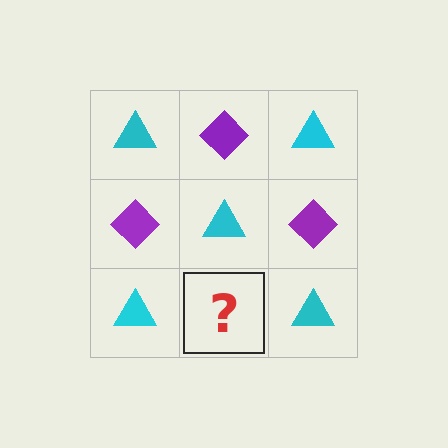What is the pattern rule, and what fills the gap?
The rule is that it alternates cyan triangle and purple diamond in a checkerboard pattern. The gap should be filled with a purple diamond.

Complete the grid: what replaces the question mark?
The question mark should be replaced with a purple diamond.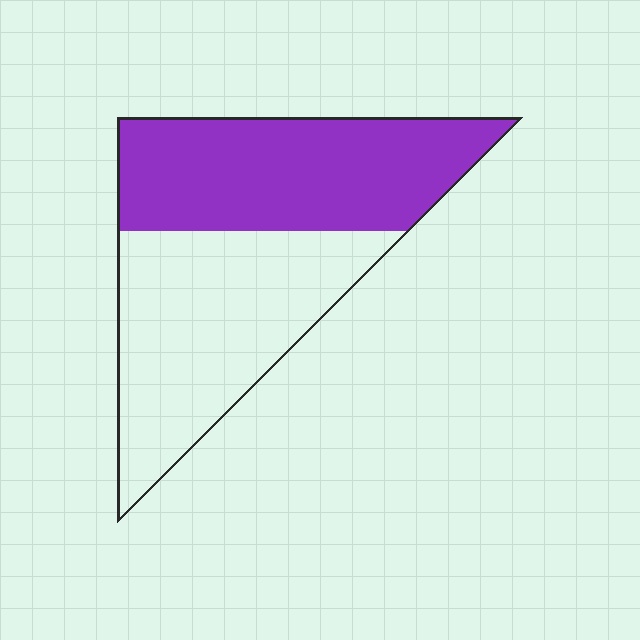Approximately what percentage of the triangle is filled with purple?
Approximately 50%.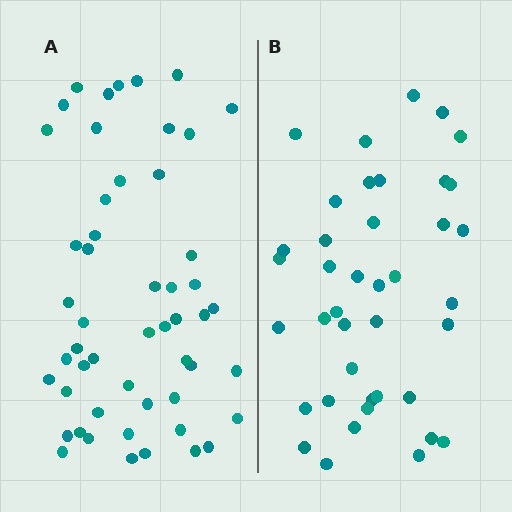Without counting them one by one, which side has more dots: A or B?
Region A (the left region) has more dots.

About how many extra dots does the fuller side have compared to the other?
Region A has roughly 12 or so more dots than region B.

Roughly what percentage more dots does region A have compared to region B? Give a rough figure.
About 30% more.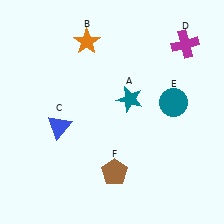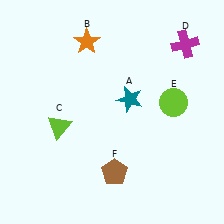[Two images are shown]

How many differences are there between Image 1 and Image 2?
There are 2 differences between the two images.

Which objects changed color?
C changed from blue to lime. E changed from teal to lime.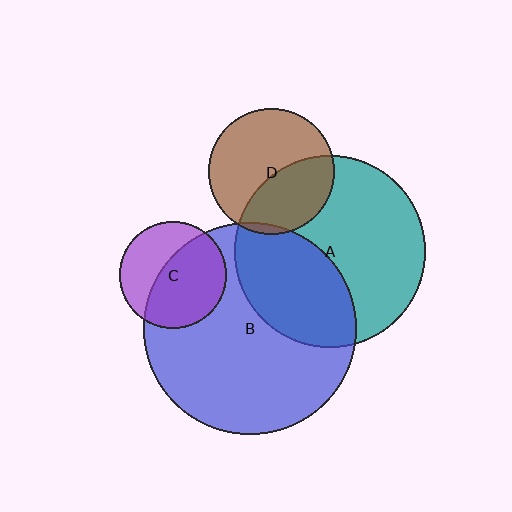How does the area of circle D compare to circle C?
Approximately 1.4 times.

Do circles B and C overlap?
Yes.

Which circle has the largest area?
Circle B (blue).